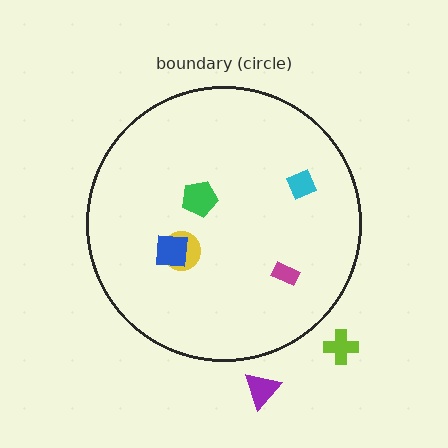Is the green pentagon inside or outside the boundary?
Inside.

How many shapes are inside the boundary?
5 inside, 2 outside.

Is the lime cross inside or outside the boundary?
Outside.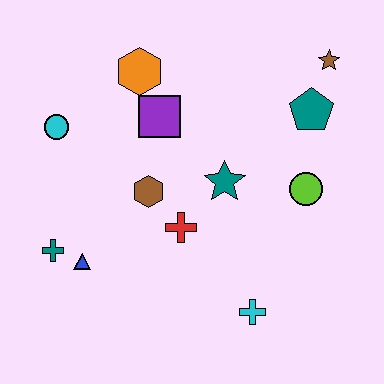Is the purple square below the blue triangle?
No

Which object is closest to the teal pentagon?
The brown star is closest to the teal pentagon.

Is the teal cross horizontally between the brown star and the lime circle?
No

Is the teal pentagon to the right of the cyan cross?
Yes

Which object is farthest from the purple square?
The cyan cross is farthest from the purple square.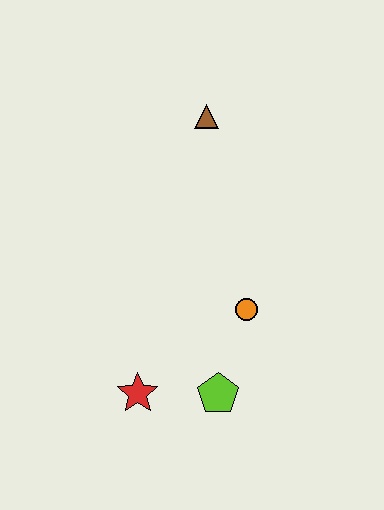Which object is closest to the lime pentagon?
The red star is closest to the lime pentagon.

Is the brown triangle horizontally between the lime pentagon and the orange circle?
No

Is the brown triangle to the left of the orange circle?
Yes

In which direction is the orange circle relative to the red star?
The orange circle is to the right of the red star.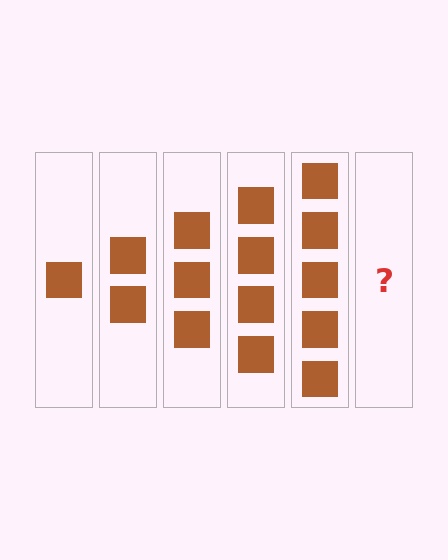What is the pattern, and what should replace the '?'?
The pattern is that each step adds one more square. The '?' should be 6 squares.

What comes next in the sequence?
The next element should be 6 squares.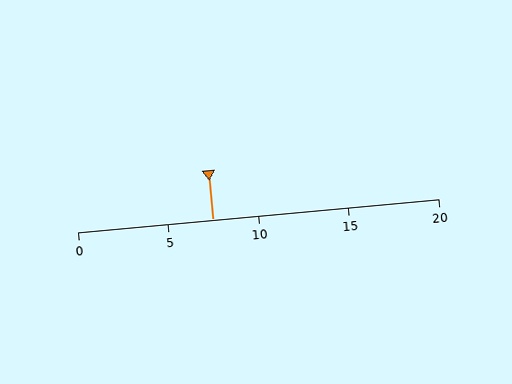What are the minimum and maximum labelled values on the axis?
The axis runs from 0 to 20.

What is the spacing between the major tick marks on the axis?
The major ticks are spaced 5 apart.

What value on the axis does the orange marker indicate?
The marker indicates approximately 7.5.